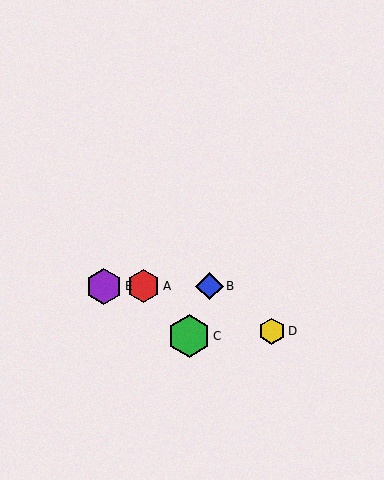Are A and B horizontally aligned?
Yes, both are at y≈286.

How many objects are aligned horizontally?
3 objects (A, B, E) are aligned horizontally.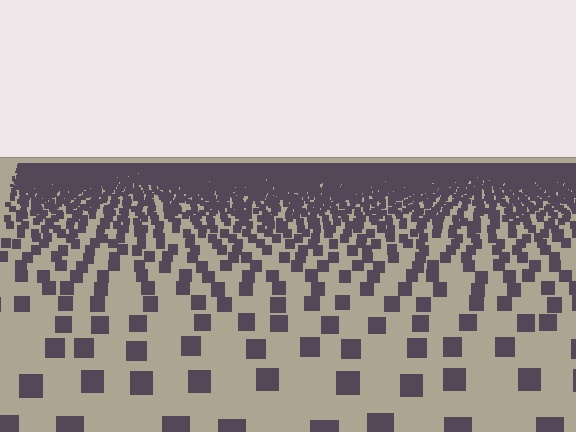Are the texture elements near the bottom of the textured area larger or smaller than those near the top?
Larger. Near the bottom, elements are closer to the viewer and appear at a bigger on-screen size.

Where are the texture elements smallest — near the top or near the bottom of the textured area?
Near the top.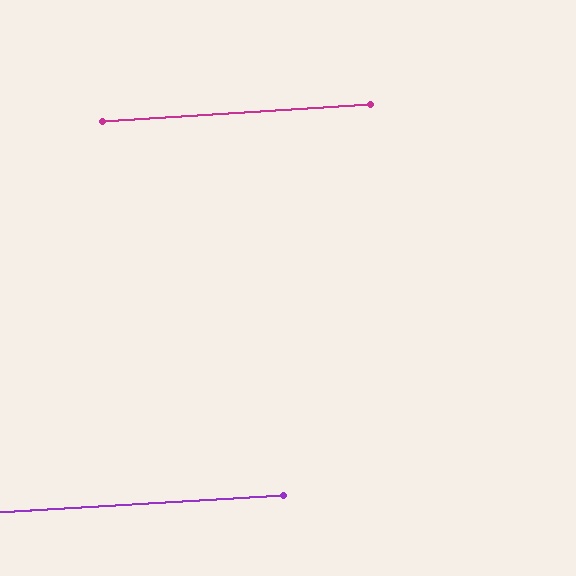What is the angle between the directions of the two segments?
Approximately 0 degrees.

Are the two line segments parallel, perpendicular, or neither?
Parallel — their directions differ by only 0.0°.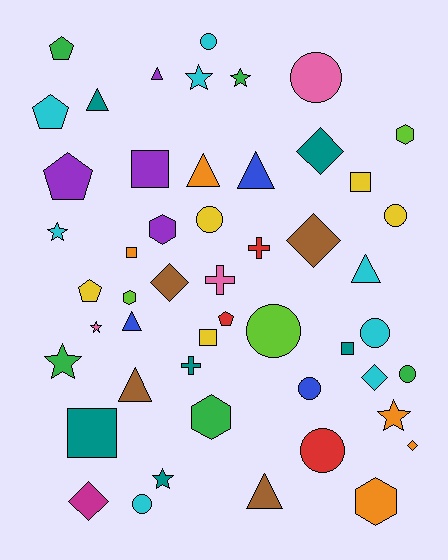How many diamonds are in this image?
There are 6 diamonds.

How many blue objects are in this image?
There are 3 blue objects.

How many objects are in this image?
There are 50 objects.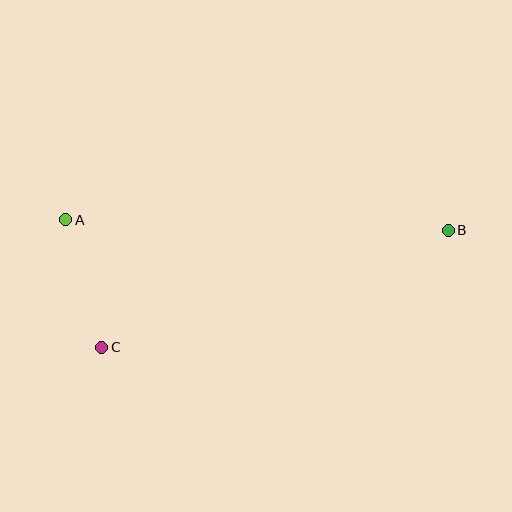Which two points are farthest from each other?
Points A and B are farthest from each other.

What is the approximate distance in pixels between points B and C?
The distance between B and C is approximately 366 pixels.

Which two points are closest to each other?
Points A and C are closest to each other.